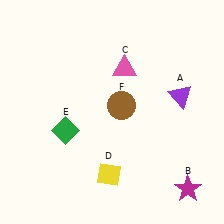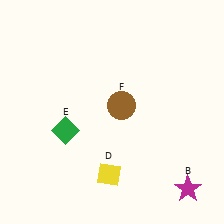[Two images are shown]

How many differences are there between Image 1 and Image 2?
There are 2 differences between the two images.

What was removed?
The purple triangle (A), the pink triangle (C) were removed in Image 2.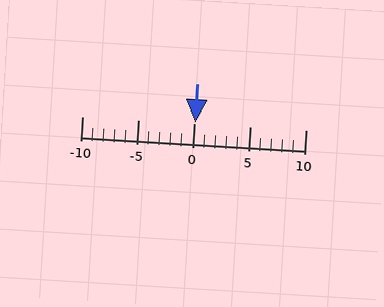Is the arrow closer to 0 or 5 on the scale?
The arrow is closer to 0.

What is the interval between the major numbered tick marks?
The major tick marks are spaced 5 units apart.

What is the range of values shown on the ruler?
The ruler shows values from -10 to 10.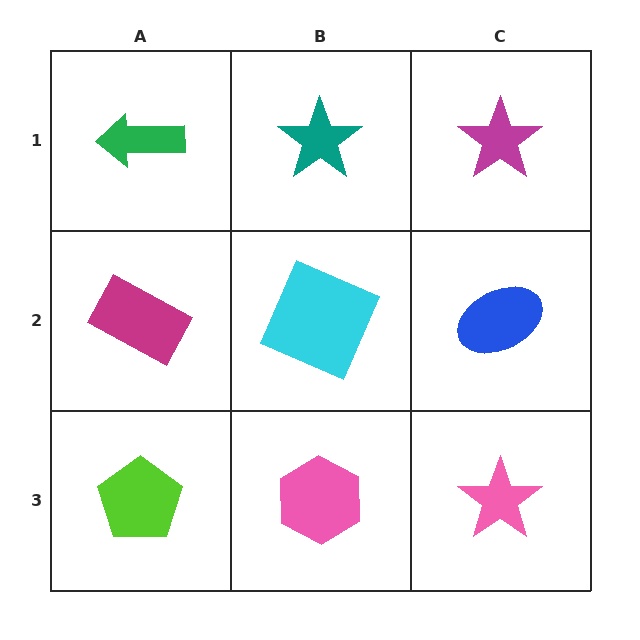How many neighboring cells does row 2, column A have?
3.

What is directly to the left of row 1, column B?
A green arrow.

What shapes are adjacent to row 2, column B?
A teal star (row 1, column B), a pink hexagon (row 3, column B), a magenta rectangle (row 2, column A), a blue ellipse (row 2, column C).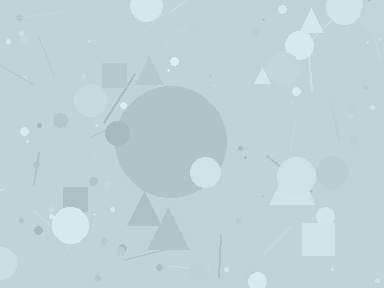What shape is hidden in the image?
A circle is hidden in the image.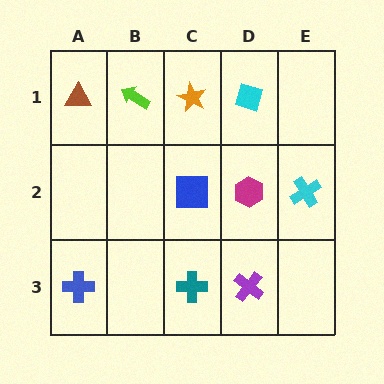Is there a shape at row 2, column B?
No, that cell is empty.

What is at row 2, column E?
A cyan cross.